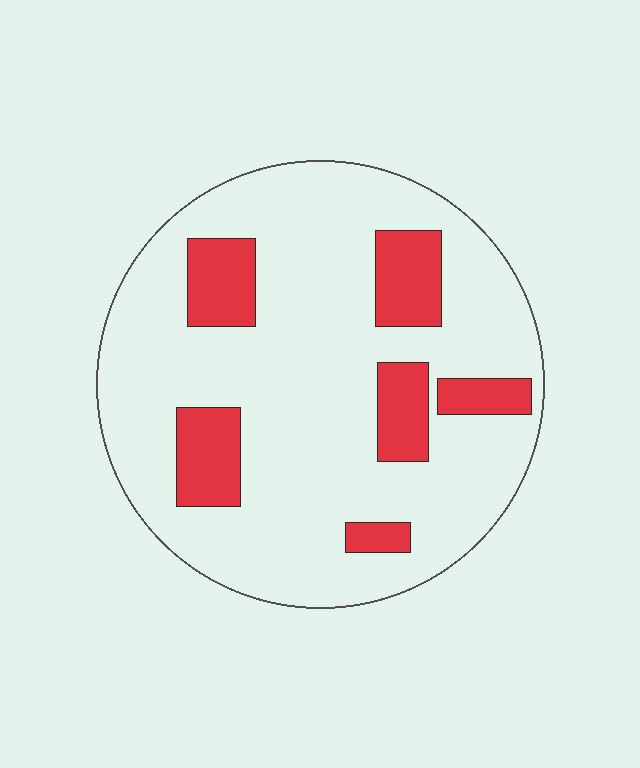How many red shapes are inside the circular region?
6.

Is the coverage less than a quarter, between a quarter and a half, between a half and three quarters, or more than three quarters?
Less than a quarter.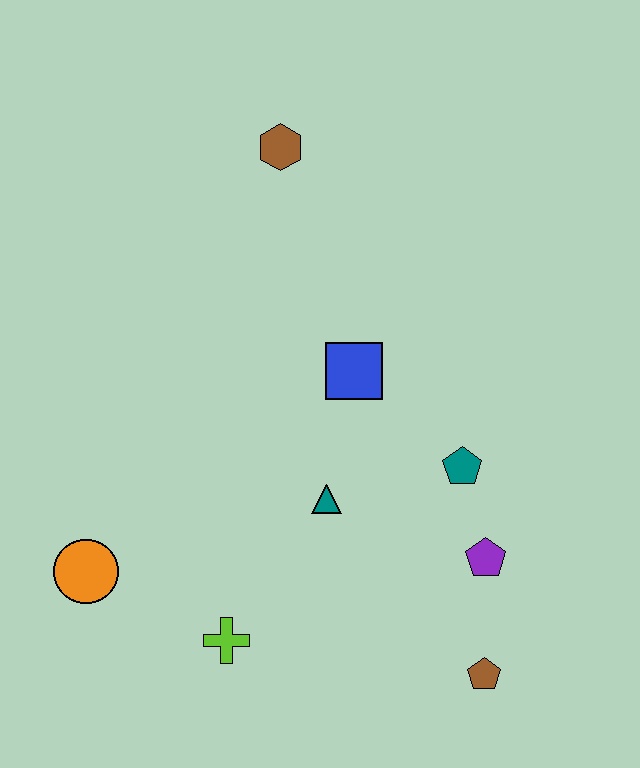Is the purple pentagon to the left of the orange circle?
No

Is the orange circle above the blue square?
No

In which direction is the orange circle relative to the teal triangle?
The orange circle is to the left of the teal triangle.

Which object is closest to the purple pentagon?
The teal pentagon is closest to the purple pentagon.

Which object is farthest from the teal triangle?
The brown hexagon is farthest from the teal triangle.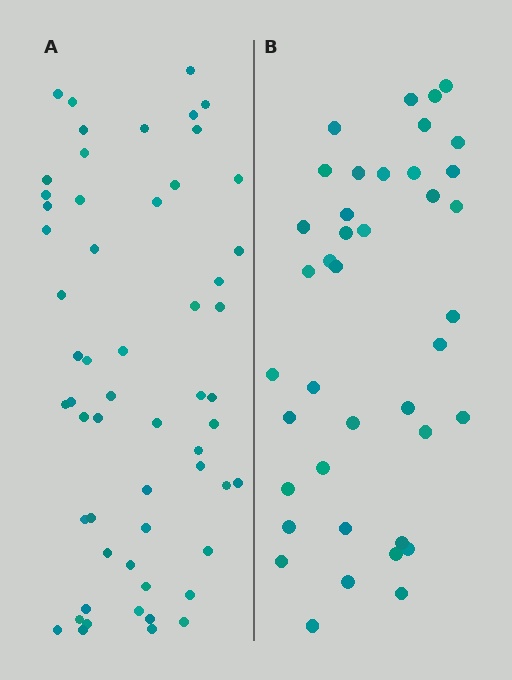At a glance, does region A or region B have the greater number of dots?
Region A (the left region) has more dots.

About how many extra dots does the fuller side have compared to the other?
Region A has approximately 15 more dots than region B.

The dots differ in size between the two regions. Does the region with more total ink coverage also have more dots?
No. Region B has more total ink coverage because its dots are larger, but region A actually contains more individual dots. Total area can be misleading — the number of items is what matters here.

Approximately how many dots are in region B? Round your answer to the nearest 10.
About 40 dots.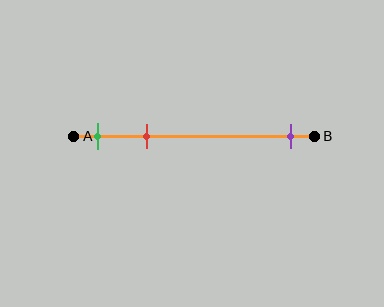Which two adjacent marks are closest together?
The green and red marks are the closest adjacent pair.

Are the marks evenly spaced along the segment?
No, the marks are not evenly spaced.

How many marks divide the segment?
There are 3 marks dividing the segment.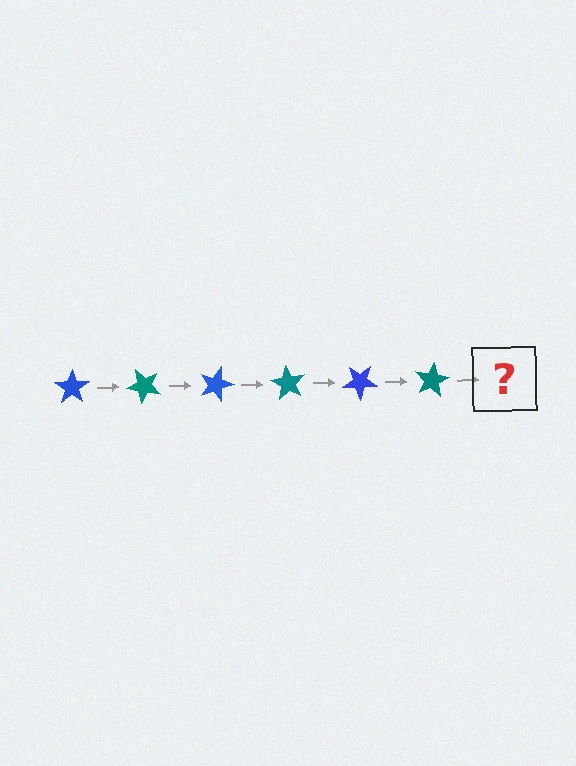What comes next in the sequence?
The next element should be a blue star, rotated 270 degrees from the start.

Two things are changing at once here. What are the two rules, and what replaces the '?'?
The two rules are that it rotates 45 degrees each step and the color cycles through blue and teal. The '?' should be a blue star, rotated 270 degrees from the start.